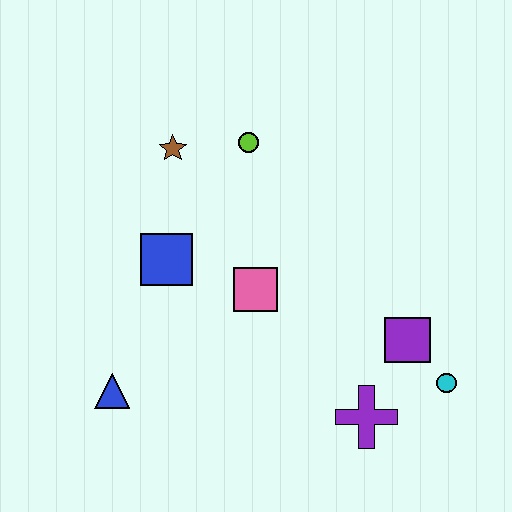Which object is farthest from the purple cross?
The brown star is farthest from the purple cross.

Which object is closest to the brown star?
The lime circle is closest to the brown star.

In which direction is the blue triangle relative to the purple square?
The blue triangle is to the left of the purple square.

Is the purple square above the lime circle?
No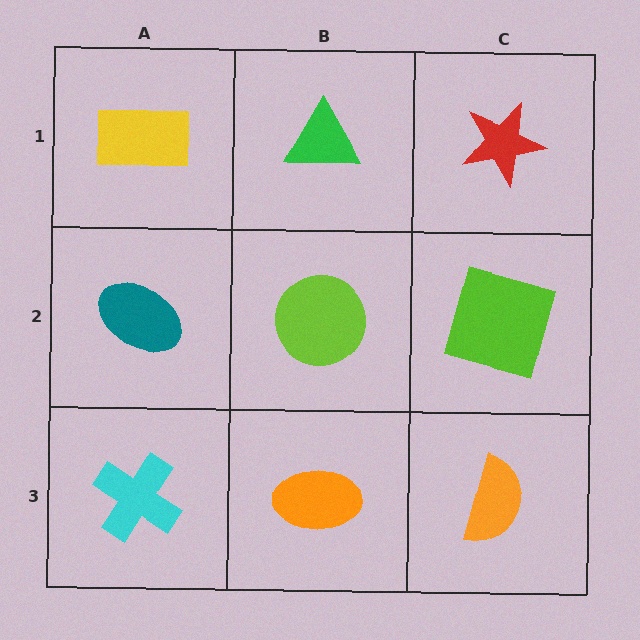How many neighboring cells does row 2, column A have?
3.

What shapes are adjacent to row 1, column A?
A teal ellipse (row 2, column A), a green triangle (row 1, column B).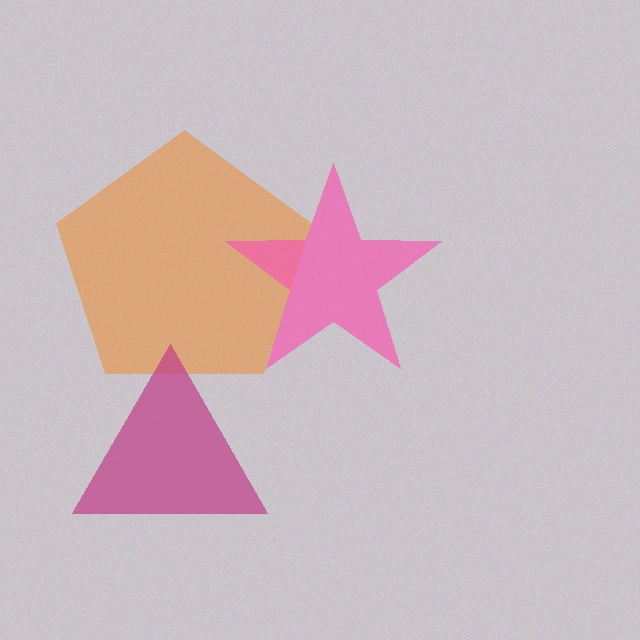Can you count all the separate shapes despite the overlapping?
Yes, there are 3 separate shapes.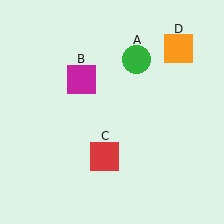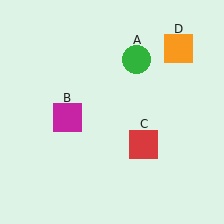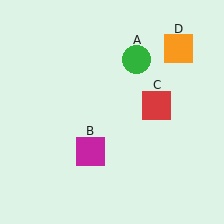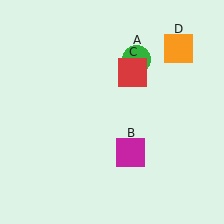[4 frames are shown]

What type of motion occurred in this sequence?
The magenta square (object B), red square (object C) rotated counterclockwise around the center of the scene.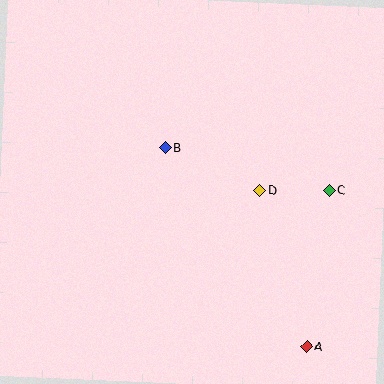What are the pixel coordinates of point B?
Point B is at (165, 148).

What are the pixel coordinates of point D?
Point D is at (260, 190).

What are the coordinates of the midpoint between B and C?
The midpoint between B and C is at (247, 169).